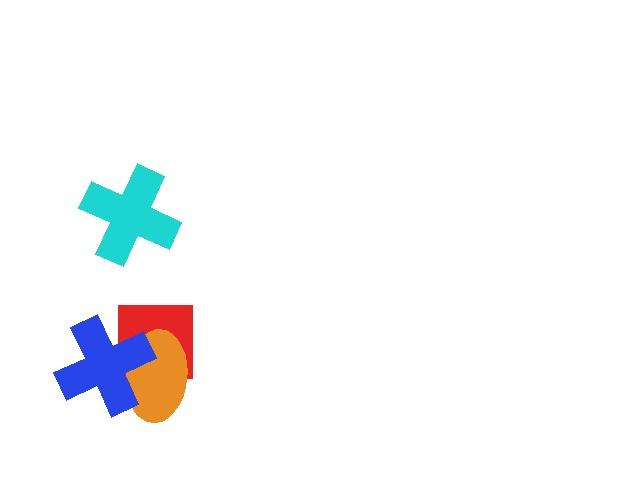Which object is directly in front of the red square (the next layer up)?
The orange ellipse is directly in front of the red square.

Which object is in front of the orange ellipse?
The blue cross is in front of the orange ellipse.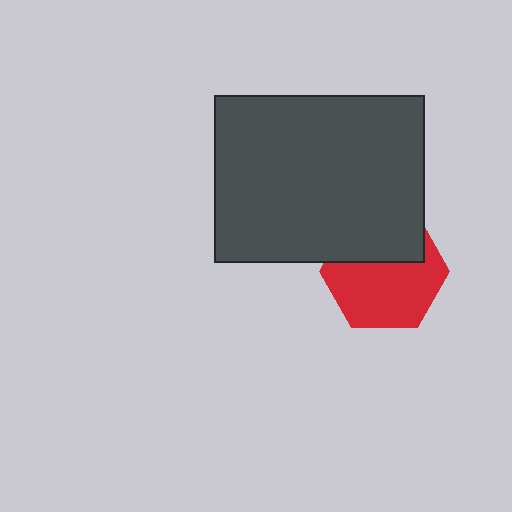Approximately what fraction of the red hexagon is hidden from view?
Roughly 39% of the red hexagon is hidden behind the dark gray rectangle.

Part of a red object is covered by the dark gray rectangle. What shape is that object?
It is a hexagon.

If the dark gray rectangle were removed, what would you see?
You would see the complete red hexagon.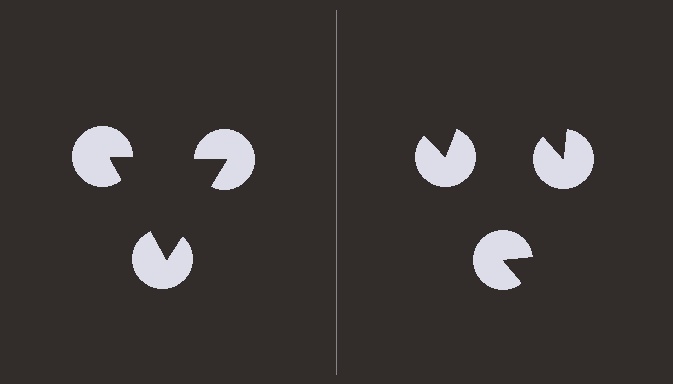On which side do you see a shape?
An illusory triangle appears on the left side. On the right side the wedge cuts are rotated, so no coherent shape forms.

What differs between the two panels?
The pac-man discs are positioned identically on both sides; only the wedge orientations differ. On the left they align to a triangle; on the right they are misaligned.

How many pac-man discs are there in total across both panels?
6 — 3 on each side.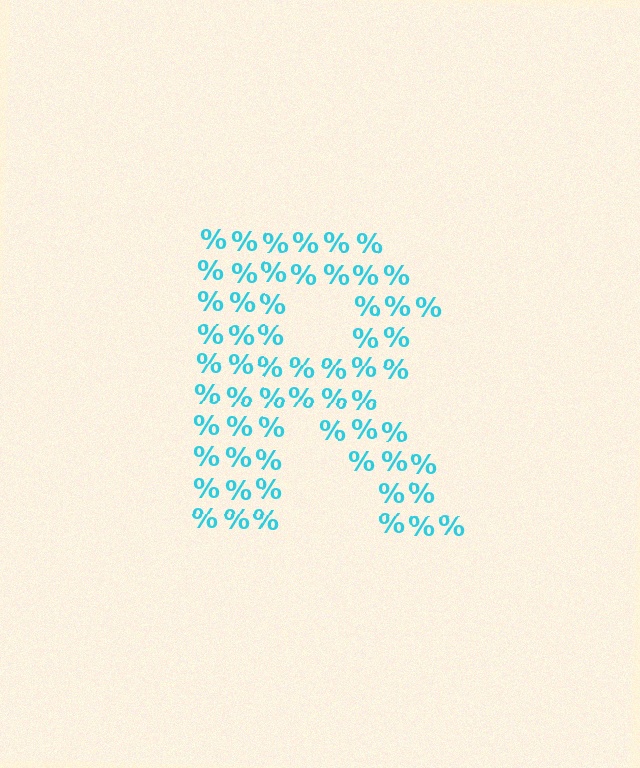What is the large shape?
The large shape is the letter R.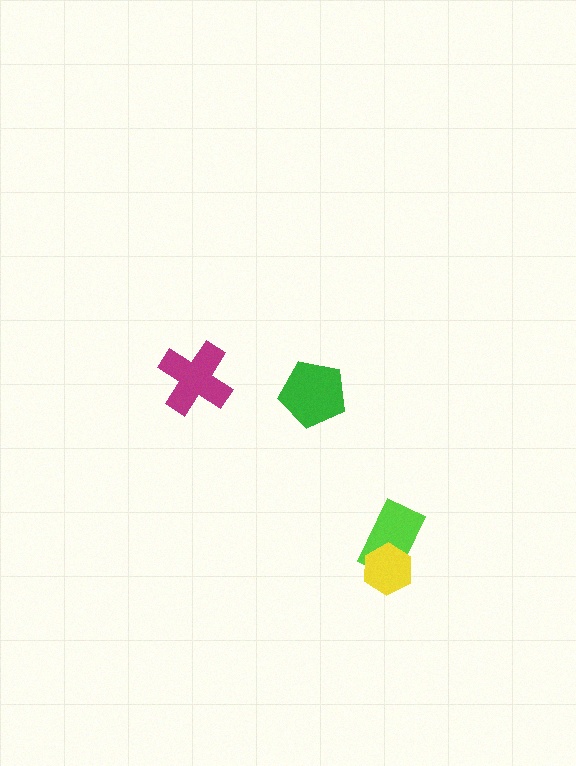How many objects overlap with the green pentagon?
0 objects overlap with the green pentagon.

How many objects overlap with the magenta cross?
0 objects overlap with the magenta cross.